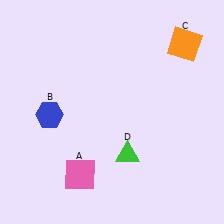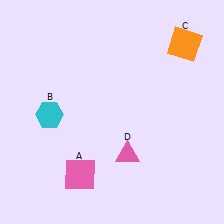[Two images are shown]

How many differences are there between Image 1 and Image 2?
There are 2 differences between the two images.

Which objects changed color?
B changed from blue to cyan. D changed from green to pink.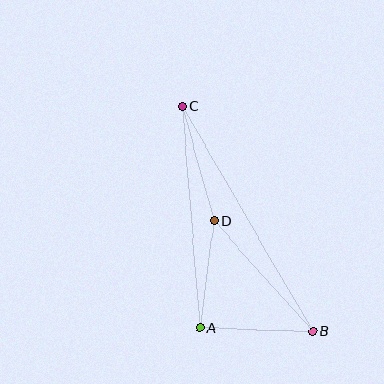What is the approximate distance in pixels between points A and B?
The distance between A and B is approximately 113 pixels.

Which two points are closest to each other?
Points A and D are closest to each other.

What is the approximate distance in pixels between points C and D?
The distance between C and D is approximately 120 pixels.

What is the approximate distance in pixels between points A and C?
The distance between A and C is approximately 222 pixels.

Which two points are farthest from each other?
Points B and C are farthest from each other.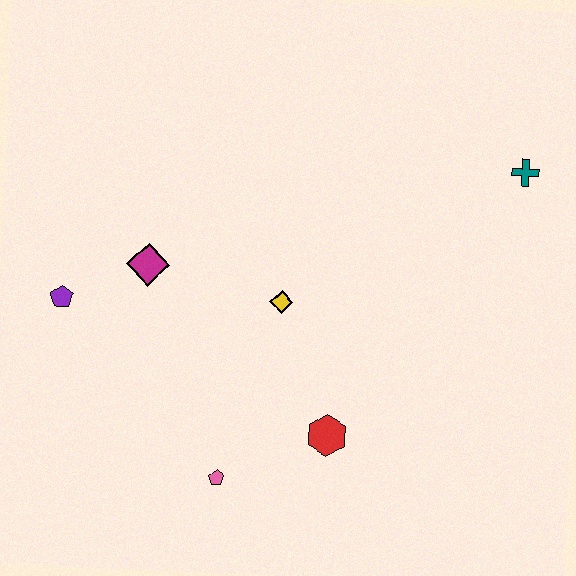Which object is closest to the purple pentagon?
The magenta diamond is closest to the purple pentagon.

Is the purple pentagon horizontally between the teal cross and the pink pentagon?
No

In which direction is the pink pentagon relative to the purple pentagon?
The pink pentagon is below the purple pentagon.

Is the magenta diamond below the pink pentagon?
No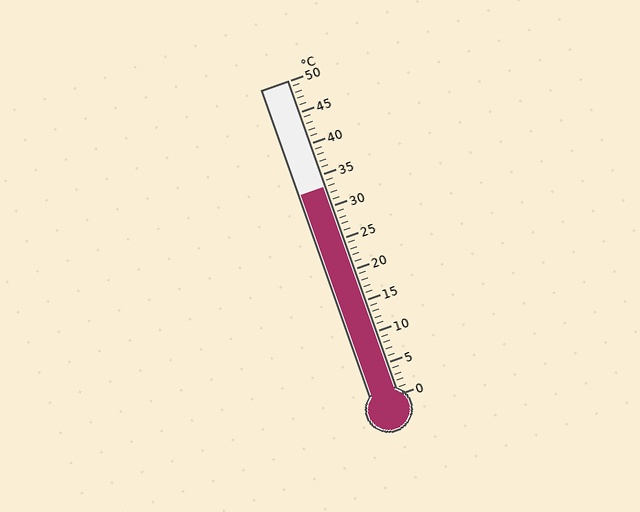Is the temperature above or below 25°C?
The temperature is above 25°C.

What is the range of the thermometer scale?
The thermometer scale ranges from 0°C to 50°C.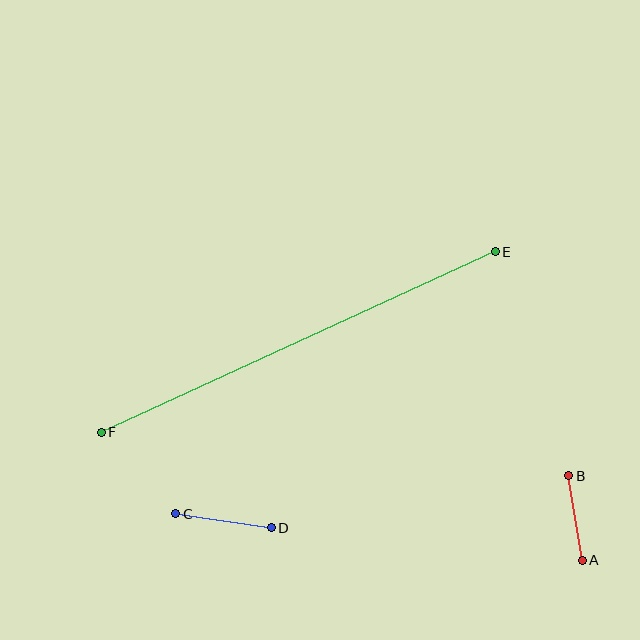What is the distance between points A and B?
The distance is approximately 86 pixels.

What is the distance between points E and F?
The distance is approximately 433 pixels.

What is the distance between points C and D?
The distance is approximately 96 pixels.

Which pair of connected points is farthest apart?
Points E and F are farthest apart.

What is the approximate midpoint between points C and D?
The midpoint is at approximately (224, 521) pixels.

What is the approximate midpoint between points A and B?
The midpoint is at approximately (575, 518) pixels.